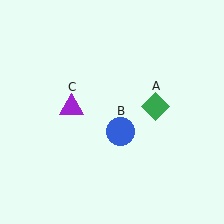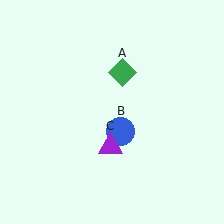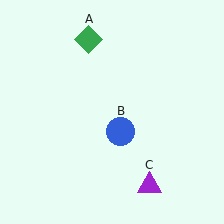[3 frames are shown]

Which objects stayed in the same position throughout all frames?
Blue circle (object B) remained stationary.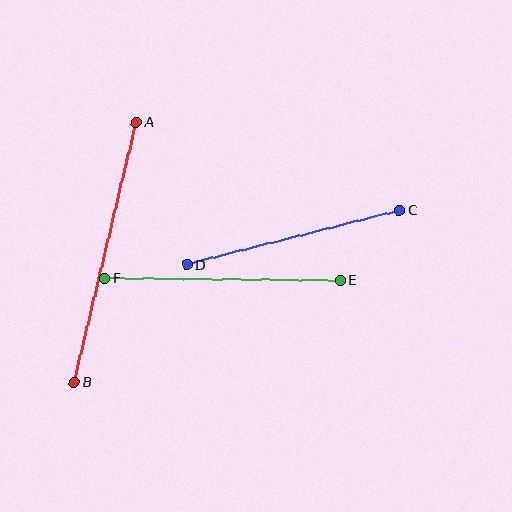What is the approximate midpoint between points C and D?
The midpoint is at approximately (293, 237) pixels.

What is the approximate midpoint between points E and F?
The midpoint is at approximately (223, 279) pixels.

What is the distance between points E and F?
The distance is approximately 236 pixels.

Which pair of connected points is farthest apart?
Points A and B are farthest apart.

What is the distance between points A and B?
The distance is approximately 267 pixels.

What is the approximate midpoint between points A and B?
The midpoint is at approximately (105, 252) pixels.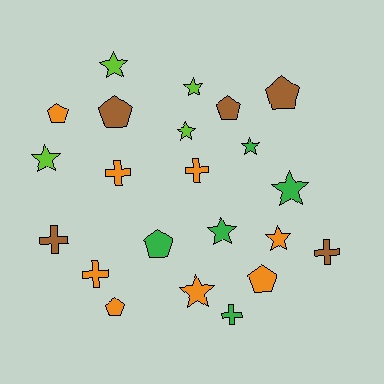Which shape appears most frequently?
Star, with 9 objects.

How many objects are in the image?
There are 22 objects.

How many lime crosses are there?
There are no lime crosses.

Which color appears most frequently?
Orange, with 8 objects.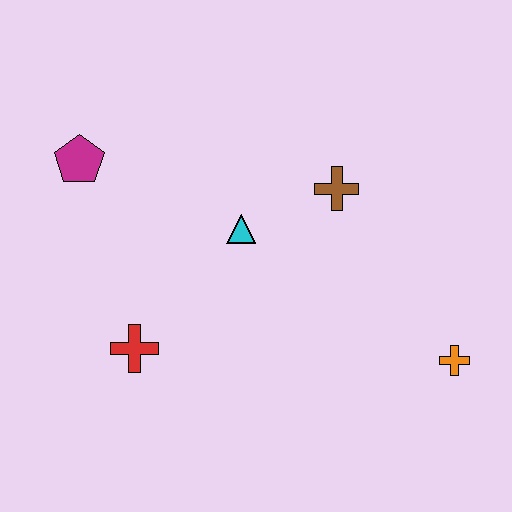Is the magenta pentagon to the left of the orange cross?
Yes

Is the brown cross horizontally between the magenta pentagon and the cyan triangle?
No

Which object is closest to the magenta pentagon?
The cyan triangle is closest to the magenta pentagon.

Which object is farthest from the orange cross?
The magenta pentagon is farthest from the orange cross.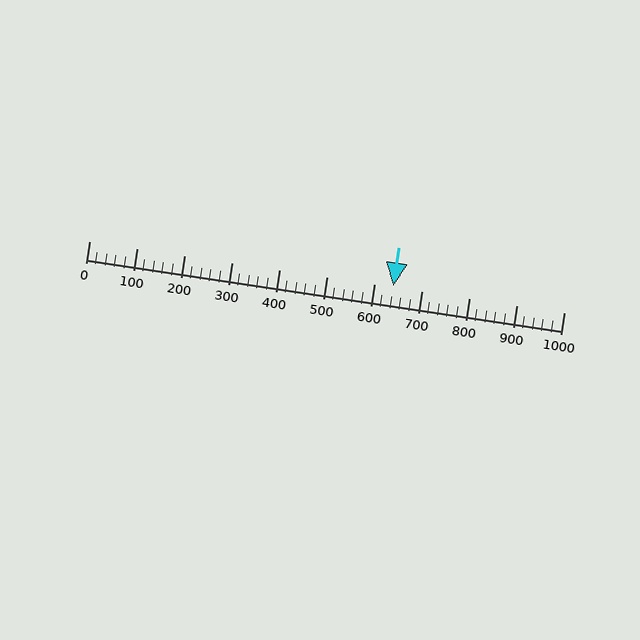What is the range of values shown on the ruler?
The ruler shows values from 0 to 1000.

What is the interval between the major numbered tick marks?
The major tick marks are spaced 100 units apart.